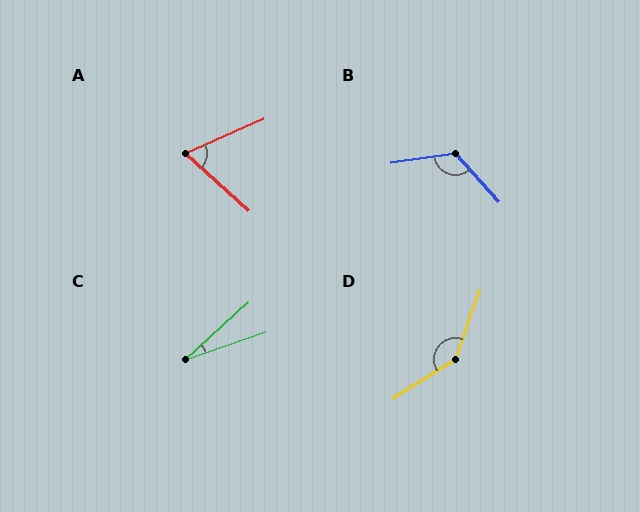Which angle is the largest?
D, at approximately 142 degrees.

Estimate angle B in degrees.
Approximately 124 degrees.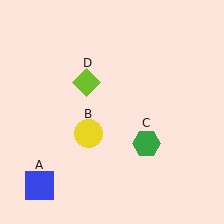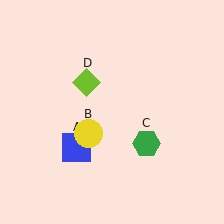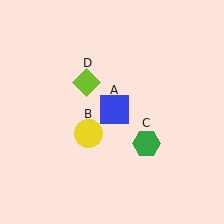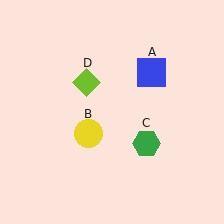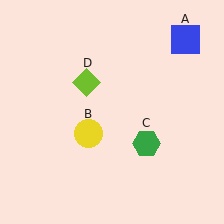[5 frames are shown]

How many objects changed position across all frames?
1 object changed position: blue square (object A).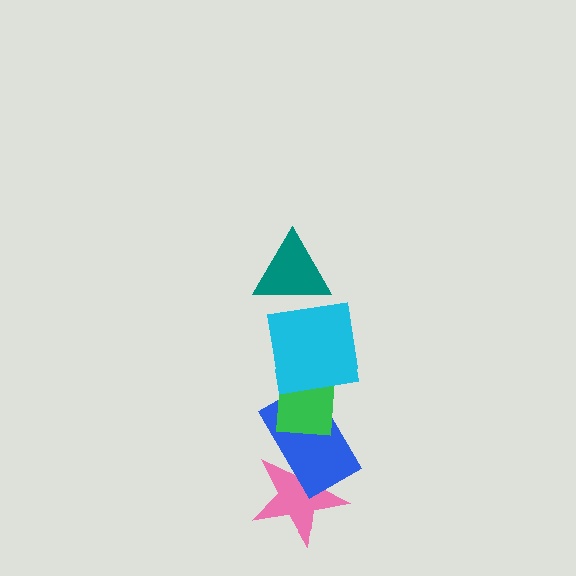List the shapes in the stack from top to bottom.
From top to bottom: the teal triangle, the cyan square, the green rectangle, the blue rectangle, the pink star.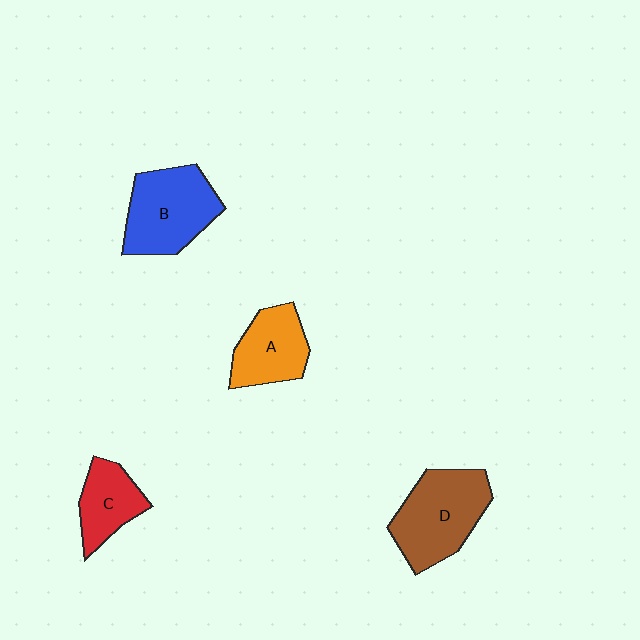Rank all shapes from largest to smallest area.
From largest to smallest: D (brown), B (blue), A (orange), C (red).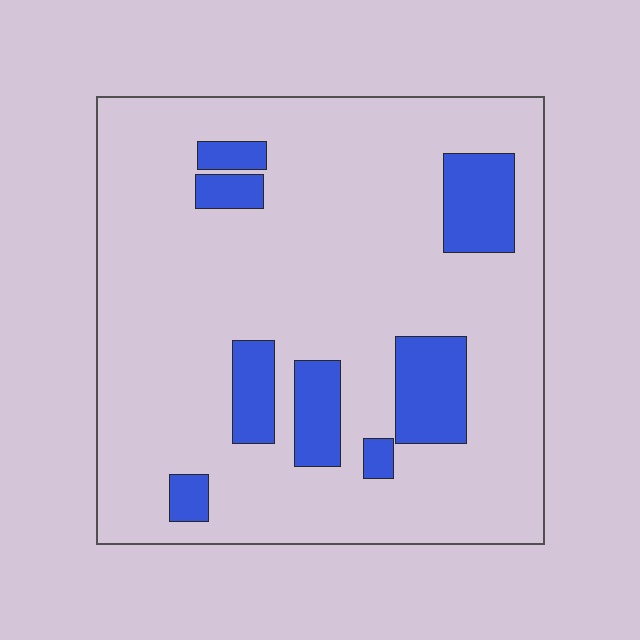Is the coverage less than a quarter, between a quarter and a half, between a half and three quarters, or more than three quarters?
Less than a quarter.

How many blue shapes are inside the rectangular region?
8.